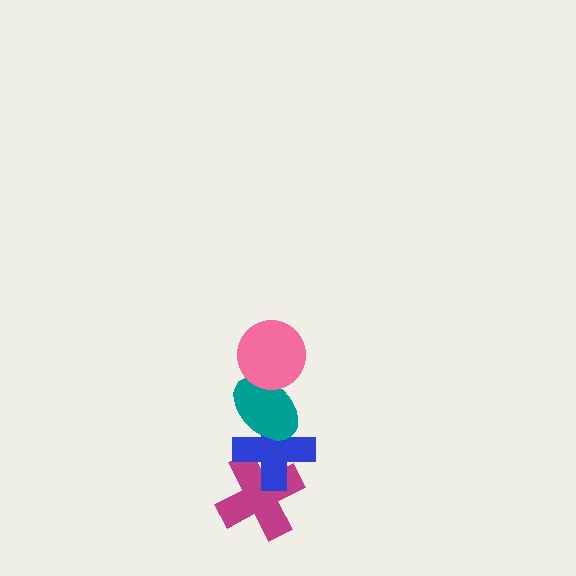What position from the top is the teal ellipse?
The teal ellipse is 2nd from the top.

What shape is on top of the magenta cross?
The blue cross is on top of the magenta cross.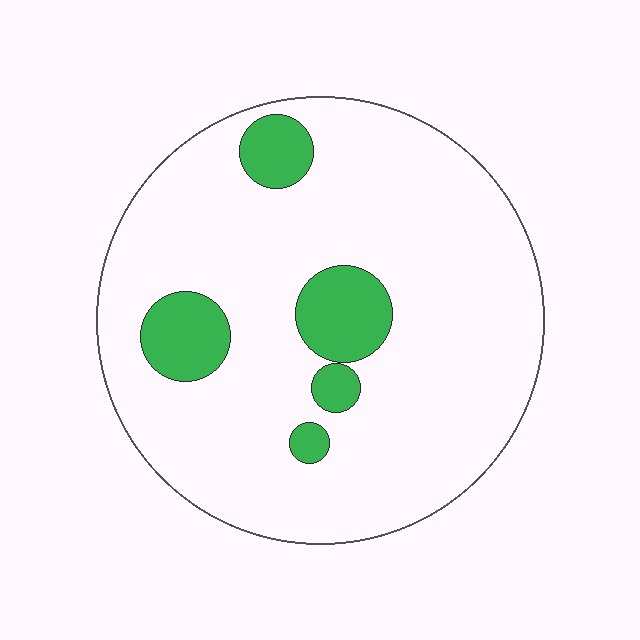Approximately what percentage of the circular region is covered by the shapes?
Approximately 15%.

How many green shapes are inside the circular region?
5.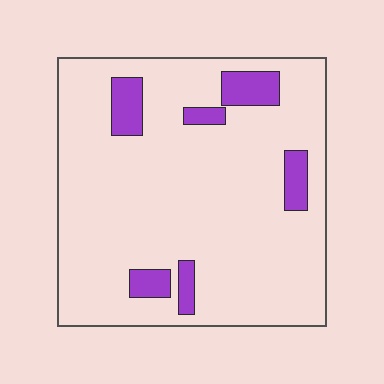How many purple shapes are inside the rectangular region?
6.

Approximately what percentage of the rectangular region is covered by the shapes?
Approximately 10%.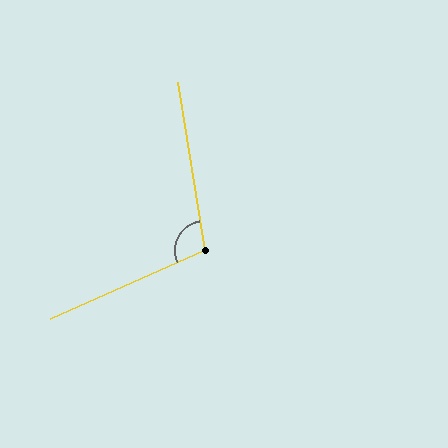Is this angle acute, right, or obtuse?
It is obtuse.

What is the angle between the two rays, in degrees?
Approximately 105 degrees.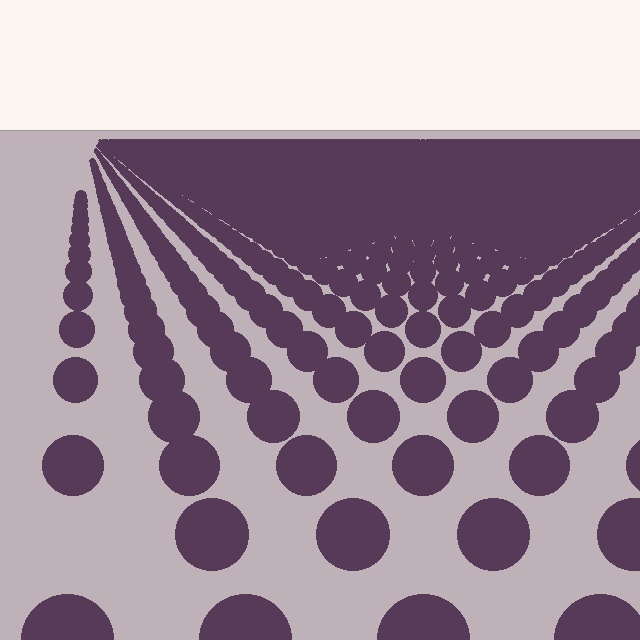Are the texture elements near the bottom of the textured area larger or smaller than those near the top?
Larger. Near the bottom, elements are closer to the viewer and appear at a bigger on-screen size.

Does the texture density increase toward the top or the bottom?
Density increases toward the top.